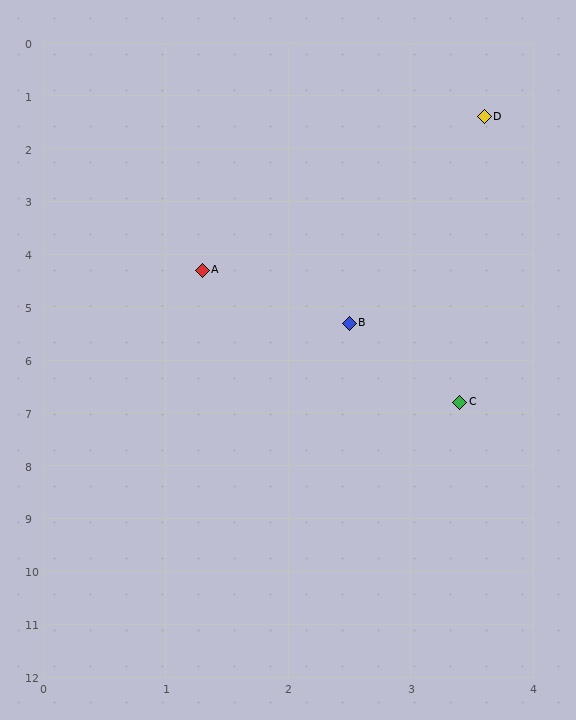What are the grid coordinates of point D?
Point D is at approximately (3.6, 1.4).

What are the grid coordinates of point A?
Point A is at approximately (1.3, 4.3).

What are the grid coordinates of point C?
Point C is at approximately (3.4, 6.8).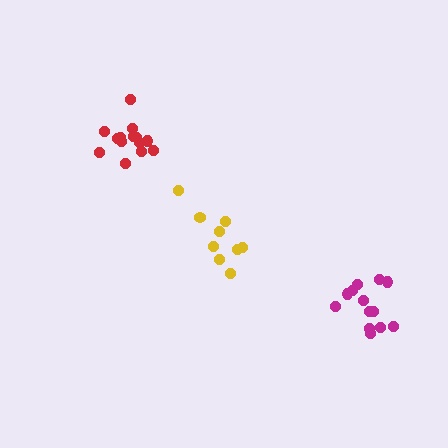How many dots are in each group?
Group 1: 10 dots, Group 2: 14 dots, Group 3: 13 dots (37 total).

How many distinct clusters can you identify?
There are 3 distinct clusters.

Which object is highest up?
The red cluster is topmost.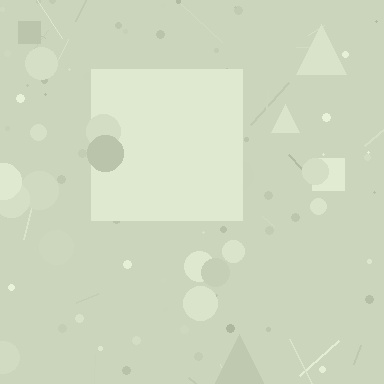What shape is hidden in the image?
A square is hidden in the image.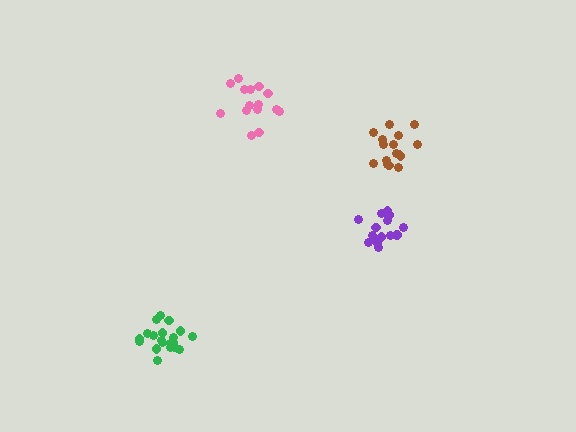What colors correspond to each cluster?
The clusters are colored: green, purple, pink, brown.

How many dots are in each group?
Group 1: 20 dots, Group 2: 15 dots, Group 3: 15 dots, Group 4: 16 dots (66 total).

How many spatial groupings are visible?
There are 4 spatial groupings.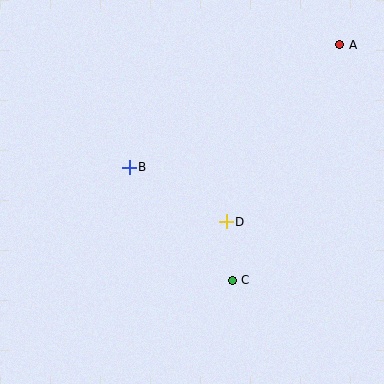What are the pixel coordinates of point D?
Point D is at (226, 222).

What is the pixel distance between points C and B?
The distance between C and B is 153 pixels.